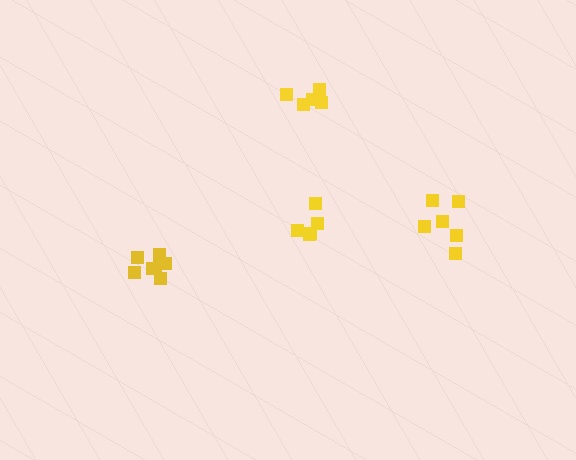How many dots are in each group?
Group 1: 8 dots, Group 2: 5 dots, Group 3: 6 dots, Group 4: 5 dots (24 total).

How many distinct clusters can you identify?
There are 4 distinct clusters.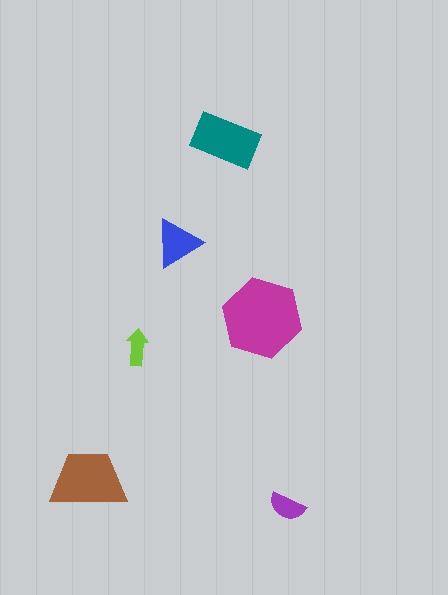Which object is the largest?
The magenta hexagon.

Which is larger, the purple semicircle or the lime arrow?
The purple semicircle.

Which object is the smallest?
The lime arrow.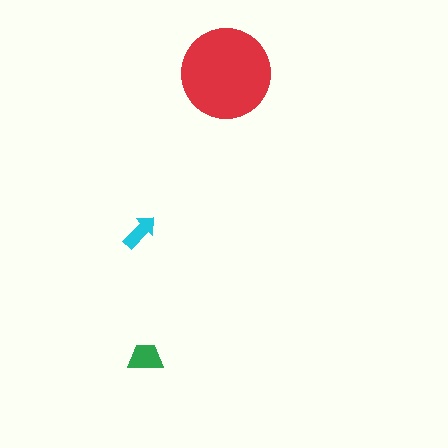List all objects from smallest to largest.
The cyan arrow, the green trapezoid, the red circle.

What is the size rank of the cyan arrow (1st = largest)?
3rd.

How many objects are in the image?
There are 3 objects in the image.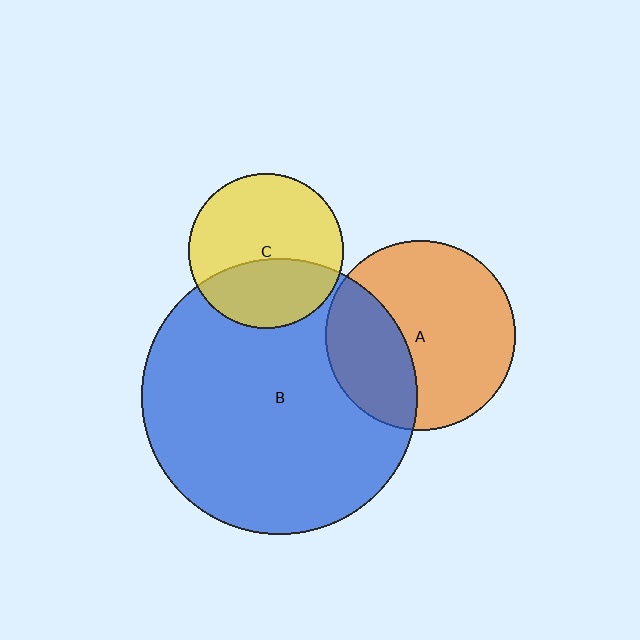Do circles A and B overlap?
Yes.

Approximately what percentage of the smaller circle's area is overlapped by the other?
Approximately 35%.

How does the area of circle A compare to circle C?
Approximately 1.5 times.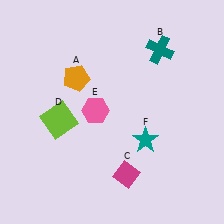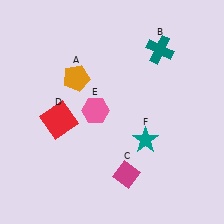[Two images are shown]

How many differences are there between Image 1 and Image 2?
There is 1 difference between the two images.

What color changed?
The square (D) changed from lime in Image 1 to red in Image 2.